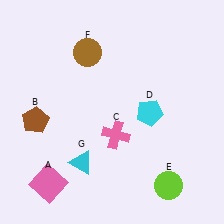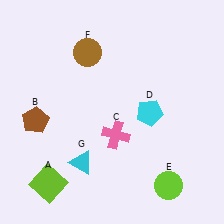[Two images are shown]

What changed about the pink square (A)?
In Image 1, A is pink. In Image 2, it changed to lime.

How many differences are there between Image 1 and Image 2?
There is 1 difference between the two images.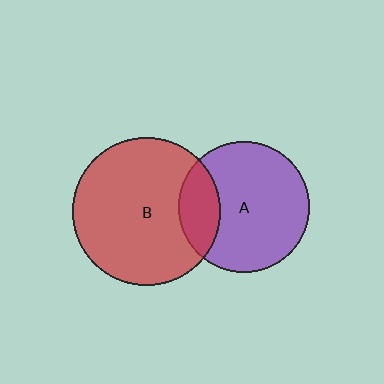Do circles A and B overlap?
Yes.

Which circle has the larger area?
Circle B (red).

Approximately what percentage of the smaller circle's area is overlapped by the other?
Approximately 20%.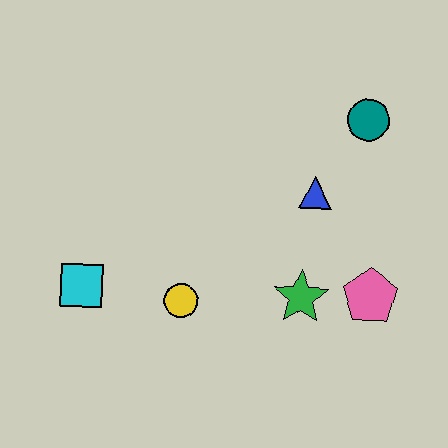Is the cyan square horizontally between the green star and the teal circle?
No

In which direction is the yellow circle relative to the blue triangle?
The yellow circle is to the left of the blue triangle.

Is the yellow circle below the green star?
Yes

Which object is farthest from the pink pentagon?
The cyan square is farthest from the pink pentagon.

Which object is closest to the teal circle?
The blue triangle is closest to the teal circle.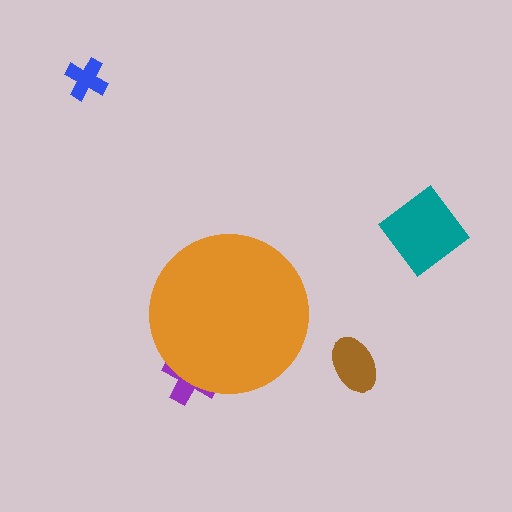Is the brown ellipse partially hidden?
No, the brown ellipse is fully visible.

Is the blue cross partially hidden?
No, the blue cross is fully visible.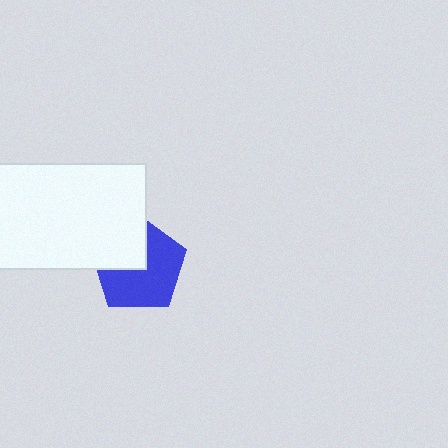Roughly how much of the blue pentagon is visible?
About half of it is visible (roughly 64%).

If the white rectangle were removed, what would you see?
You would see the complete blue pentagon.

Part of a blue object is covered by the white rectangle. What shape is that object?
It is a pentagon.